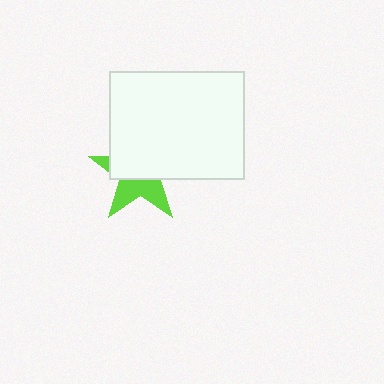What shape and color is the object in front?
The object in front is a white rectangle.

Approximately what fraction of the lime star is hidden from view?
Roughly 58% of the lime star is hidden behind the white rectangle.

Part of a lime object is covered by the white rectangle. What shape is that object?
It is a star.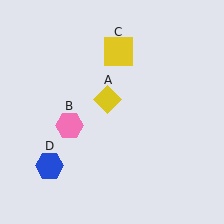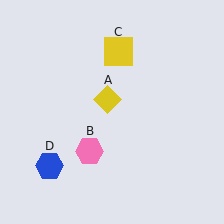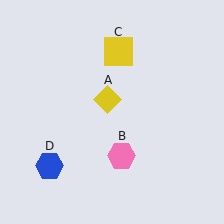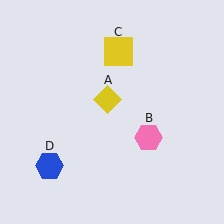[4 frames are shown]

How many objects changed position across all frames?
1 object changed position: pink hexagon (object B).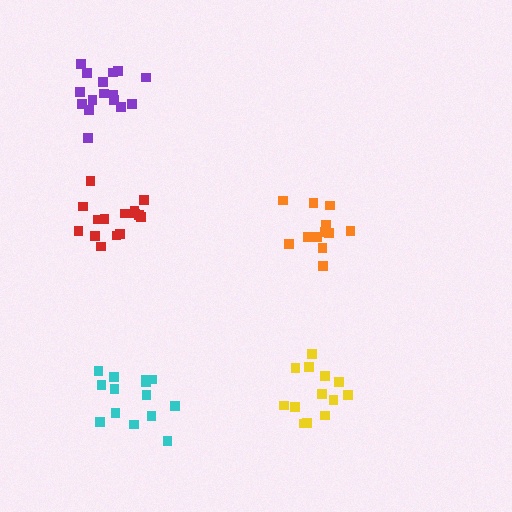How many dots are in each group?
Group 1: 16 dots, Group 2: 12 dots, Group 3: 13 dots, Group 4: 15 dots, Group 5: 14 dots (70 total).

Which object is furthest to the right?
The yellow cluster is rightmost.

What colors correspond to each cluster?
The clusters are colored: purple, orange, yellow, red, cyan.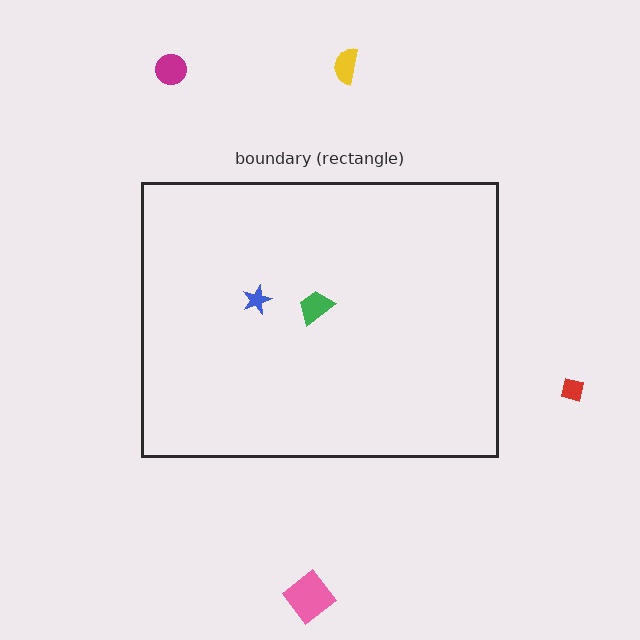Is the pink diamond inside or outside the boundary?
Outside.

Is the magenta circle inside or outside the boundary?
Outside.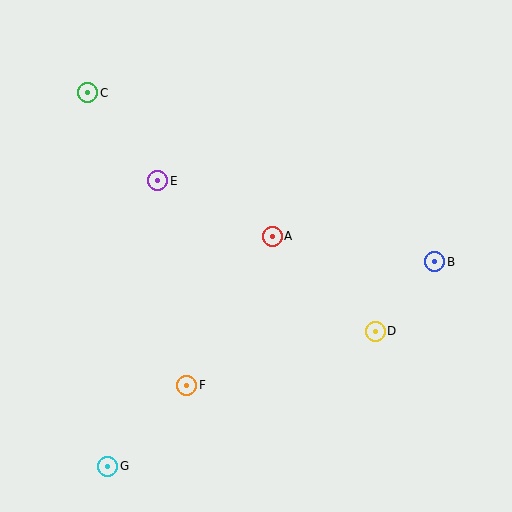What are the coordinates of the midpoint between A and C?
The midpoint between A and C is at (180, 164).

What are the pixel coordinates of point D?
Point D is at (375, 331).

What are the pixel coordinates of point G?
Point G is at (108, 466).